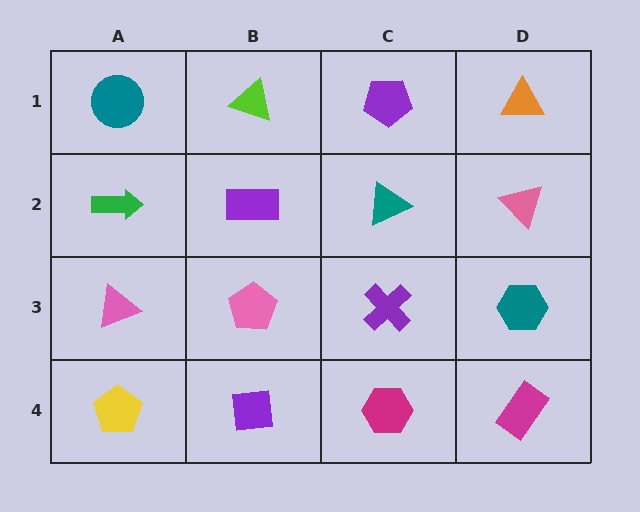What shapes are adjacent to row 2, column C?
A purple pentagon (row 1, column C), a purple cross (row 3, column C), a purple rectangle (row 2, column B), a pink triangle (row 2, column D).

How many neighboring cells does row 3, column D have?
3.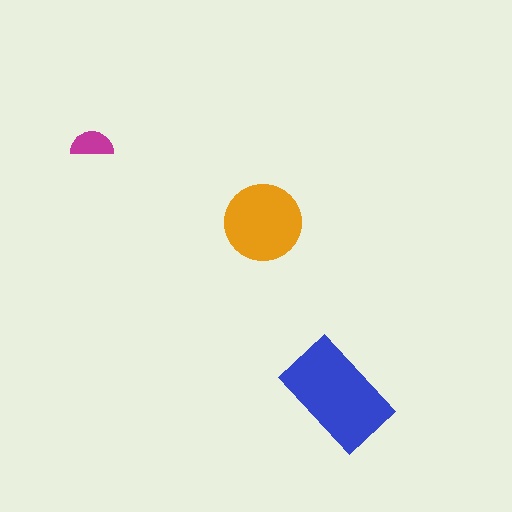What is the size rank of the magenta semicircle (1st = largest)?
3rd.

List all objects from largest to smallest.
The blue rectangle, the orange circle, the magenta semicircle.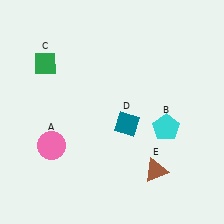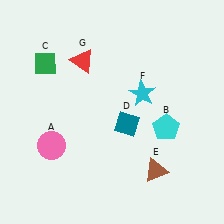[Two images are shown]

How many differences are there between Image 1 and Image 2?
There are 2 differences between the two images.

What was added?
A cyan star (F), a red triangle (G) were added in Image 2.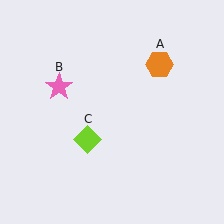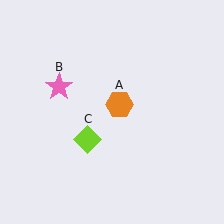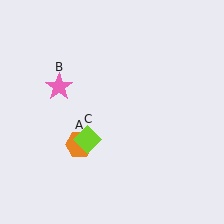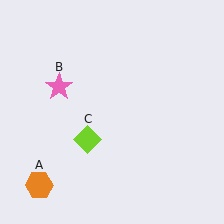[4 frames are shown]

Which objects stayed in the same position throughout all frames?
Pink star (object B) and lime diamond (object C) remained stationary.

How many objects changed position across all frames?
1 object changed position: orange hexagon (object A).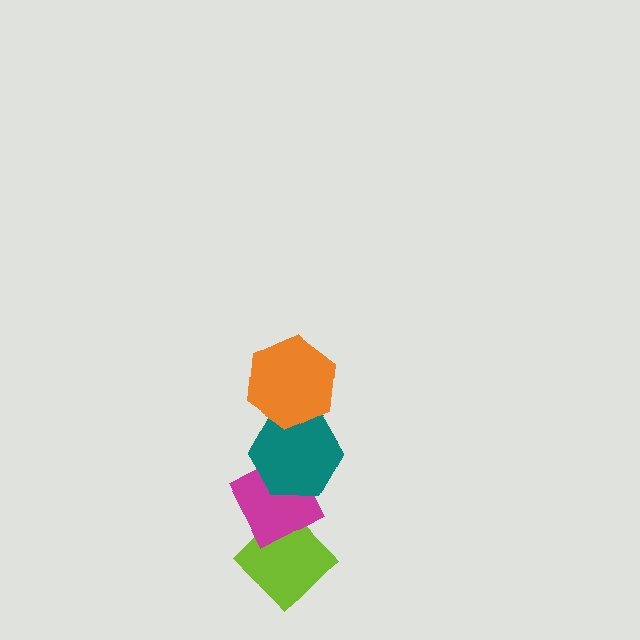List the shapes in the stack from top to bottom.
From top to bottom: the orange hexagon, the teal hexagon, the magenta diamond, the lime diamond.